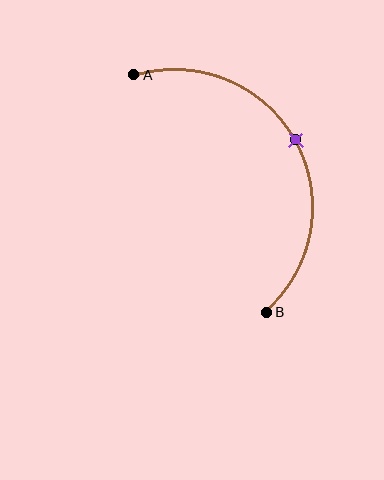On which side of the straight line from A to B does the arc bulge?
The arc bulges to the right of the straight line connecting A and B.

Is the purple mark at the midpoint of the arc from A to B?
Yes. The purple mark lies on the arc at equal arc-length from both A and B — it is the arc midpoint.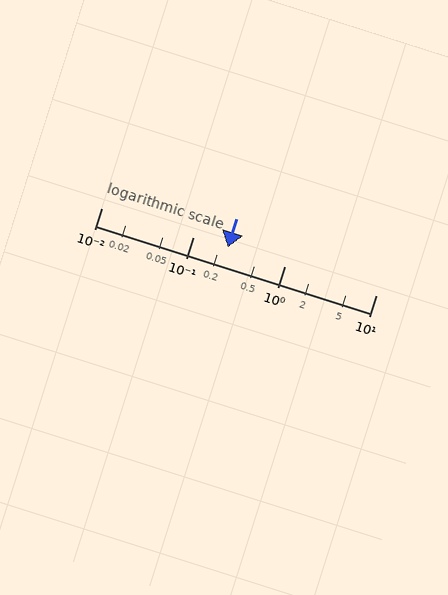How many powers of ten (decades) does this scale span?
The scale spans 3 decades, from 0.01 to 10.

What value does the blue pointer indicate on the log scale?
The pointer indicates approximately 0.24.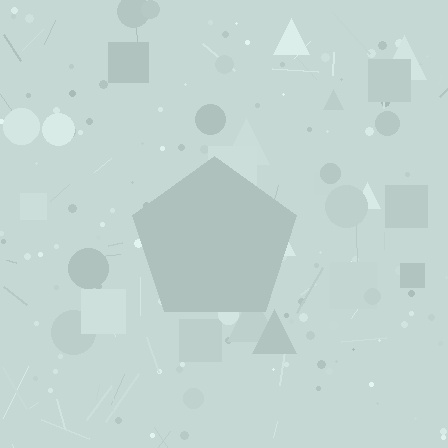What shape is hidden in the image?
A pentagon is hidden in the image.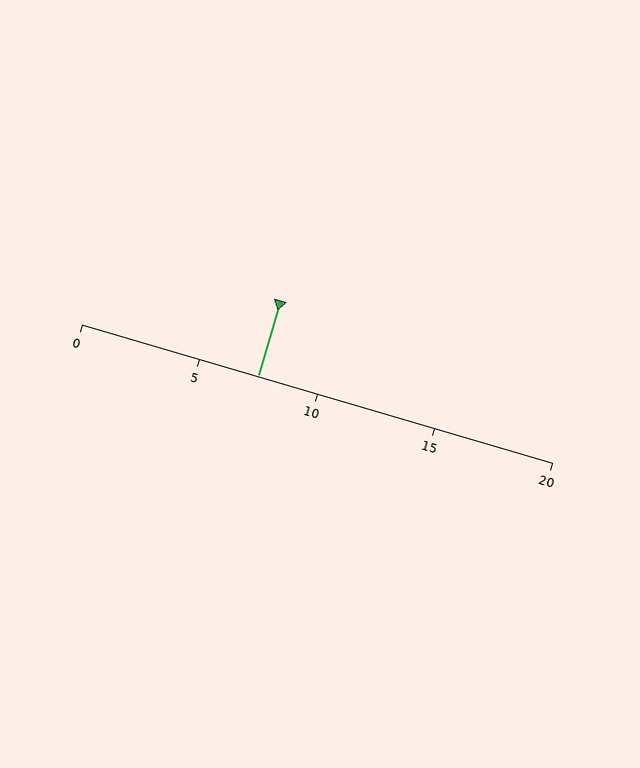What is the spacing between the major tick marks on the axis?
The major ticks are spaced 5 apart.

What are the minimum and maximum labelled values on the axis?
The axis runs from 0 to 20.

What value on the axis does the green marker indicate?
The marker indicates approximately 7.5.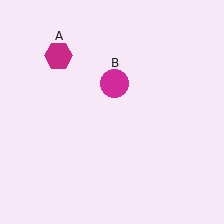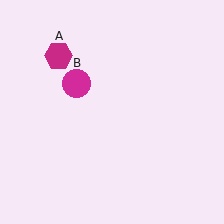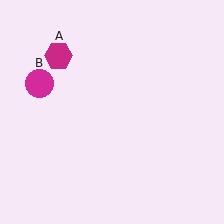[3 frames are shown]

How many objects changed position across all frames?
1 object changed position: magenta circle (object B).